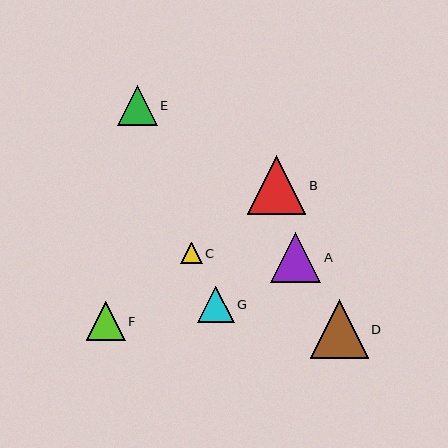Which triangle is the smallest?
Triangle C is the smallest with a size of approximately 21 pixels.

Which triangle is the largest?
Triangle D is the largest with a size of approximately 58 pixels.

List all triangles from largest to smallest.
From largest to smallest: D, B, A, E, F, G, C.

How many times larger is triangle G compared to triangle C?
Triangle G is approximately 1.7 times the size of triangle C.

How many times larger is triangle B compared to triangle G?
Triangle B is approximately 1.6 times the size of triangle G.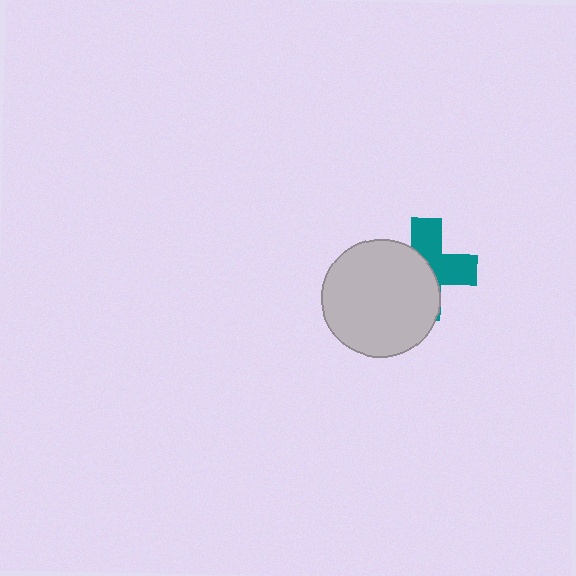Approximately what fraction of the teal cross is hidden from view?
Roughly 53% of the teal cross is hidden behind the light gray circle.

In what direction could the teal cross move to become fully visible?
The teal cross could move toward the upper-right. That would shift it out from behind the light gray circle entirely.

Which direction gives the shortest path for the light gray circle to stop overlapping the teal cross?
Moving toward the lower-left gives the shortest separation.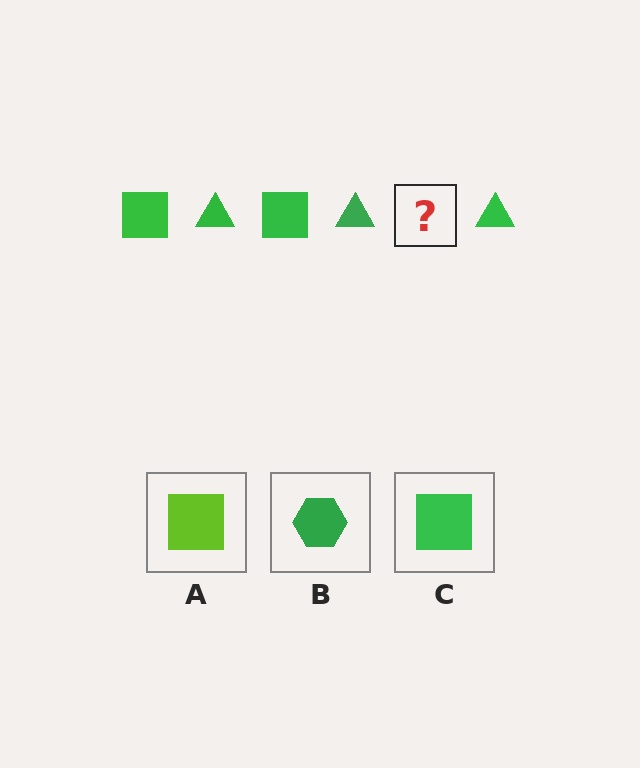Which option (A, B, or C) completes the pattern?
C.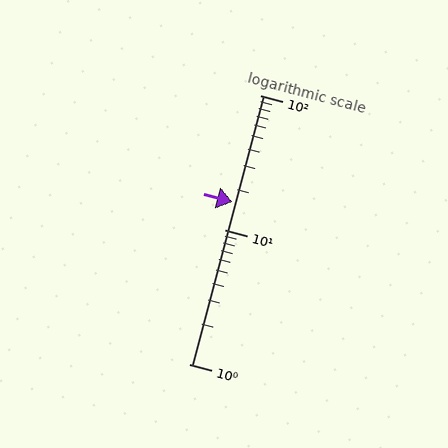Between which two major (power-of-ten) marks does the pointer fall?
The pointer is between 10 and 100.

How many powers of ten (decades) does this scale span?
The scale spans 2 decades, from 1 to 100.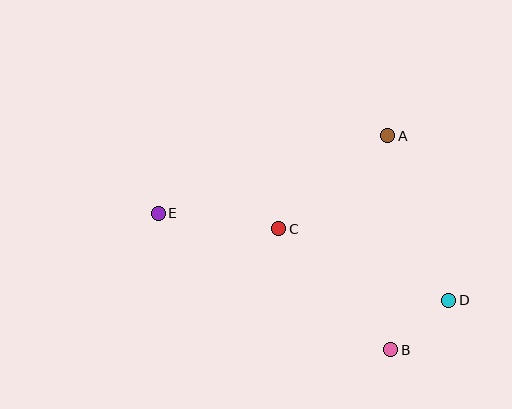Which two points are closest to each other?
Points B and D are closest to each other.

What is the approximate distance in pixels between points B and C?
The distance between B and C is approximately 165 pixels.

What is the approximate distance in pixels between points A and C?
The distance between A and C is approximately 144 pixels.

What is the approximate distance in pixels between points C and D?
The distance between C and D is approximately 185 pixels.